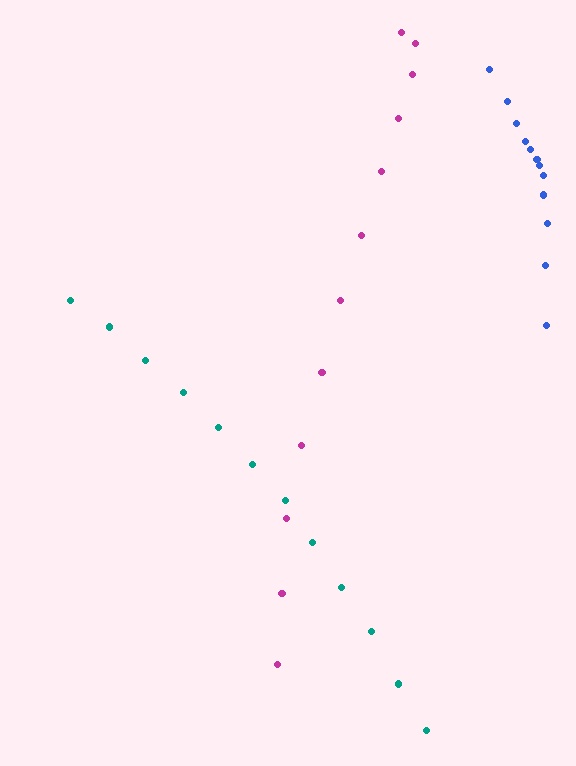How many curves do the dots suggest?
There are 3 distinct paths.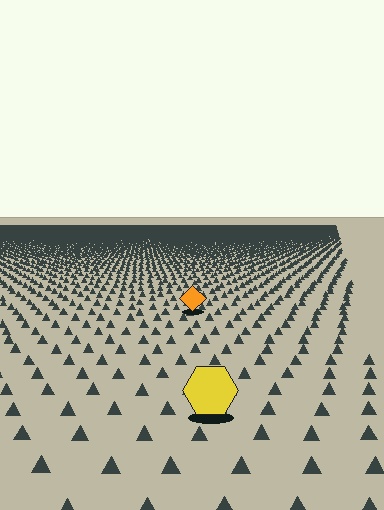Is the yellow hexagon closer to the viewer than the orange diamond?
Yes. The yellow hexagon is closer — you can tell from the texture gradient: the ground texture is coarser near it.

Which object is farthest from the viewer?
The orange diamond is farthest from the viewer. It appears smaller and the ground texture around it is denser.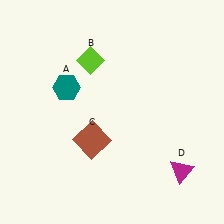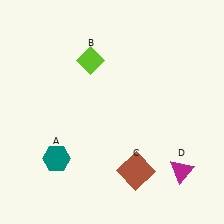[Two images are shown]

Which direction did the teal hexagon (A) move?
The teal hexagon (A) moved down.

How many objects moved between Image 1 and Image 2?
2 objects moved between the two images.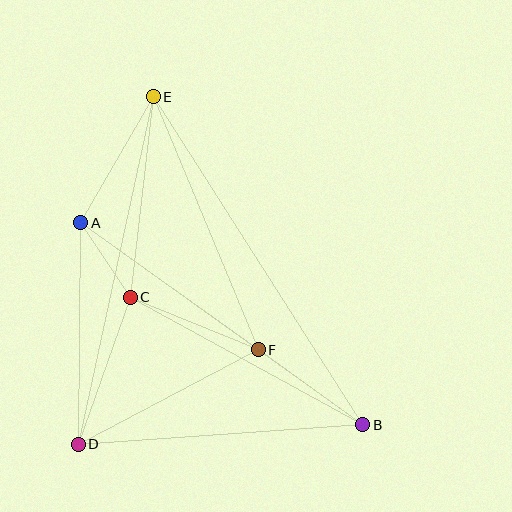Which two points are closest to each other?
Points A and C are closest to each other.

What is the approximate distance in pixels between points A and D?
The distance between A and D is approximately 221 pixels.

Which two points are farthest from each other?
Points B and E are farthest from each other.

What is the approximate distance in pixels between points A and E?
The distance between A and E is approximately 146 pixels.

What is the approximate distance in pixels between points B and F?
The distance between B and F is approximately 129 pixels.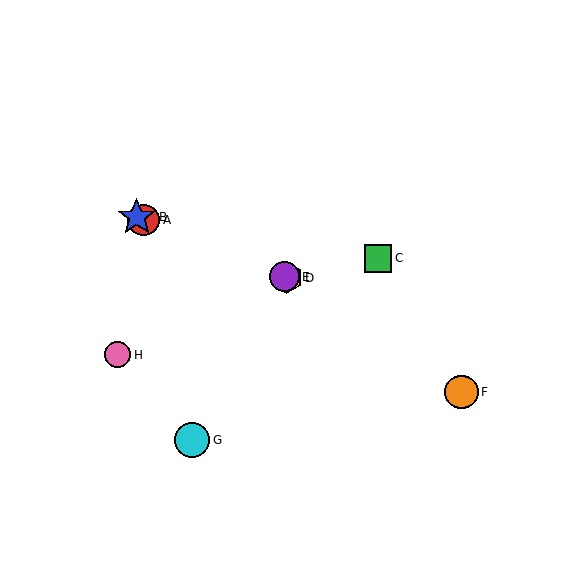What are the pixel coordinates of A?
Object A is at (144, 220).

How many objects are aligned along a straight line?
4 objects (A, B, D, E) are aligned along a straight line.